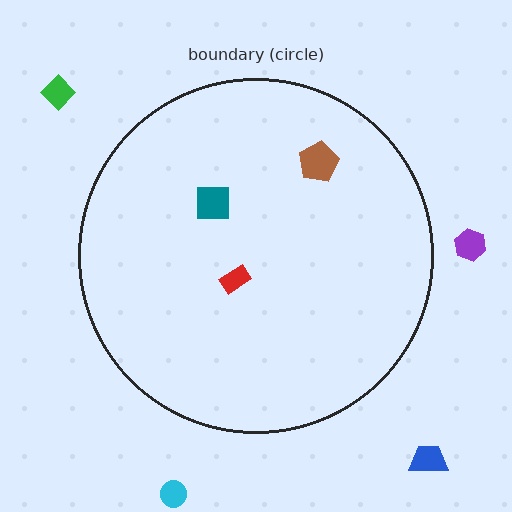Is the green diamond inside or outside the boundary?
Outside.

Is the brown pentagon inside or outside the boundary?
Inside.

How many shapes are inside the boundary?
3 inside, 4 outside.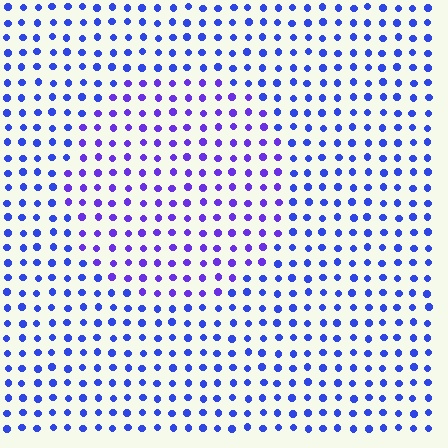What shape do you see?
I see a circle.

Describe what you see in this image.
The image is filled with small blue elements in a uniform arrangement. A circle-shaped region is visible where the elements are tinted to a slightly different hue, forming a subtle color boundary.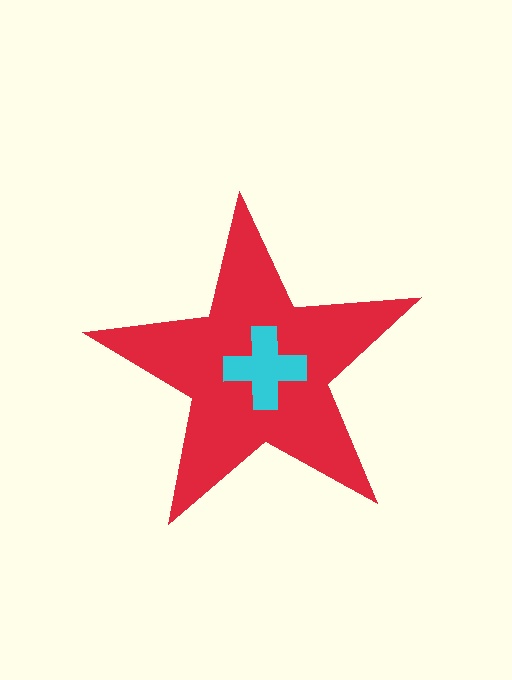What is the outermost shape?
The red star.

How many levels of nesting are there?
2.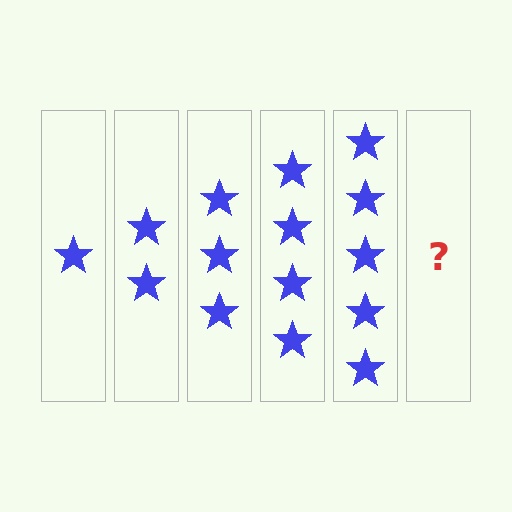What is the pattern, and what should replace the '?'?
The pattern is that each step adds one more star. The '?' should be 6 stars.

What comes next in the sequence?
The next element should be 6 stars.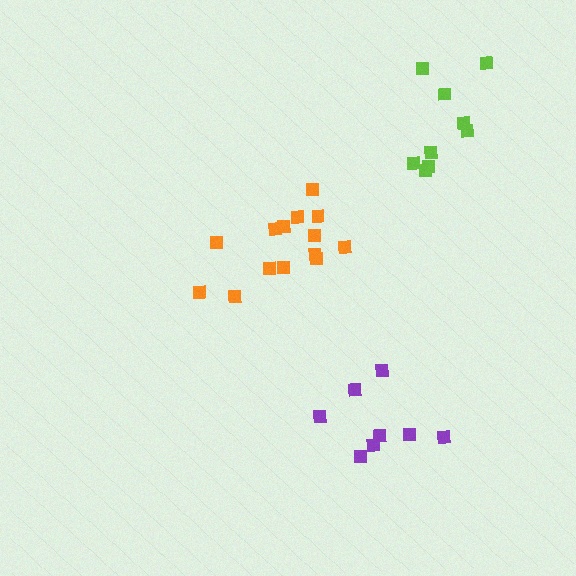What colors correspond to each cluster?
The clusters are colored: orange, purple, lime.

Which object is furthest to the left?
The orange cluster is leftmost.